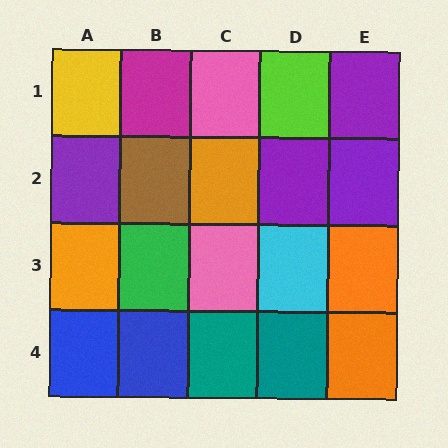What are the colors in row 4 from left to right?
Blue, blue, teal, teal, orange.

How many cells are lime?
1 cell is lime.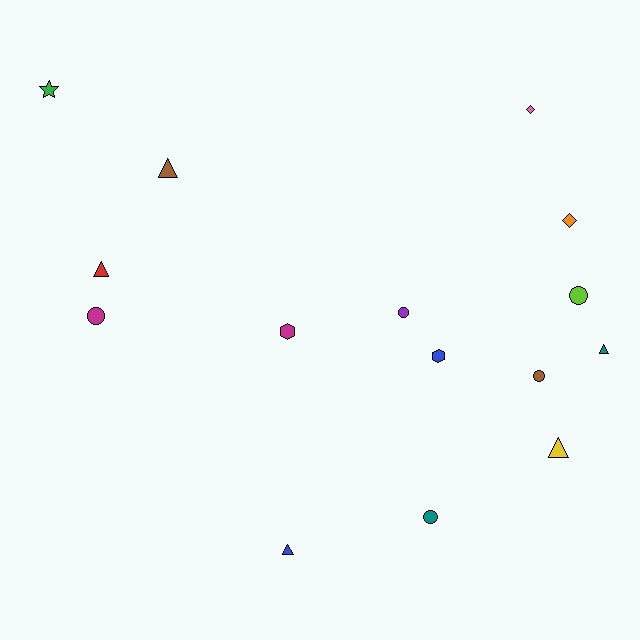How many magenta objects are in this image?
There are 2 magenta objects.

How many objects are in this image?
There are 15 objects.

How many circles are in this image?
There are 5 circles.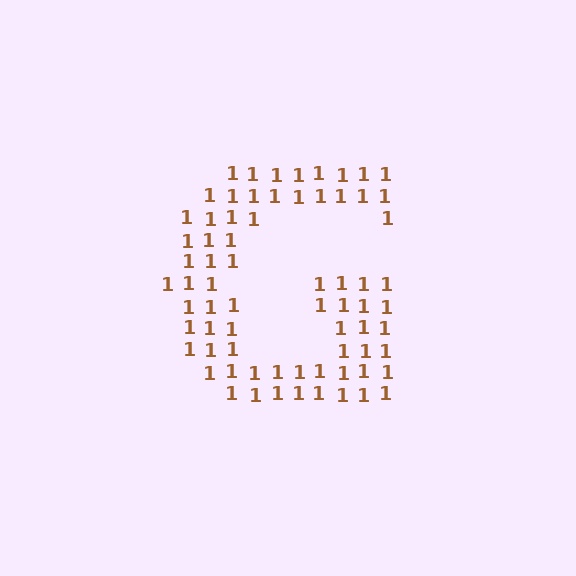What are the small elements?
The small elements are digit 1's.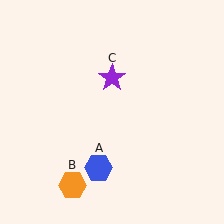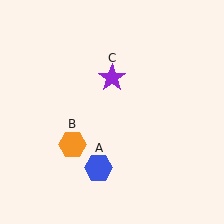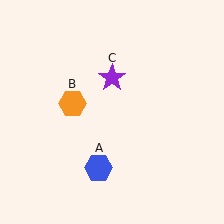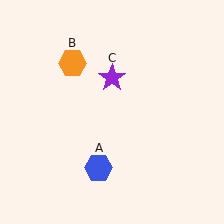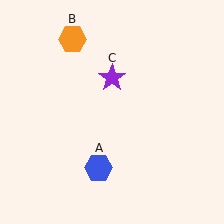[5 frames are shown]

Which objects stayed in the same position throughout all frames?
Blue hexagon (object A) and purple star (object C) remained stationary.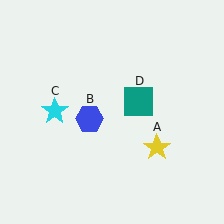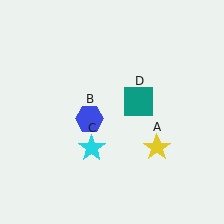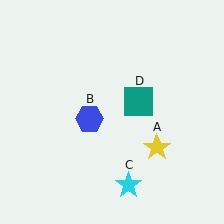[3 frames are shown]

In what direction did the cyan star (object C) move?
The cyan star (object C) moved down and to the right.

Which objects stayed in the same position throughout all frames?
Yellow star (object A) and blue hexagon (object B) and teal square (object D) remained stationary.